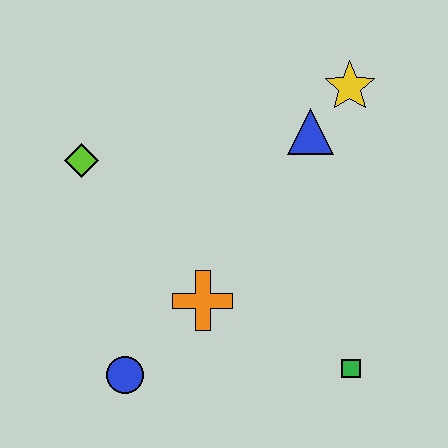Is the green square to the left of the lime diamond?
No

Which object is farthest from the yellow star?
The blue circle is farthest from the yellow star.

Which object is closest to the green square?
The orange cross is closest to the green square.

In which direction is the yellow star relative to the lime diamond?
The yellow star is to the right of the lime diamond.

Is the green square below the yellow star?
Yes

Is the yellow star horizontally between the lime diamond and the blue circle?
No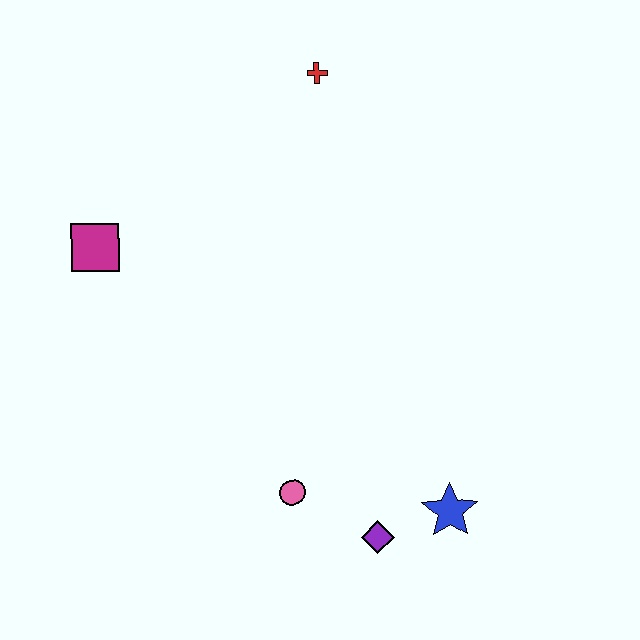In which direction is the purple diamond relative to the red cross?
The purple diamond is below the red cross.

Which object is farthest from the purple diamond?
The red cross is farthest from the purple diamond.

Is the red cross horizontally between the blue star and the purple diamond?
No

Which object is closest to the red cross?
The magenta square is closest to the red cross.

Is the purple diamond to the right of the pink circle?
Yes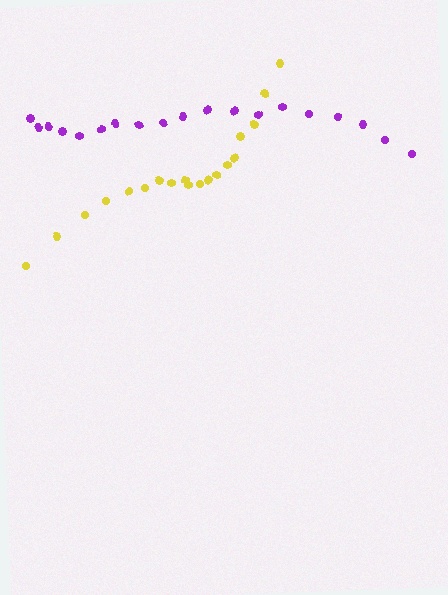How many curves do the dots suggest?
There are 2 distinct paths.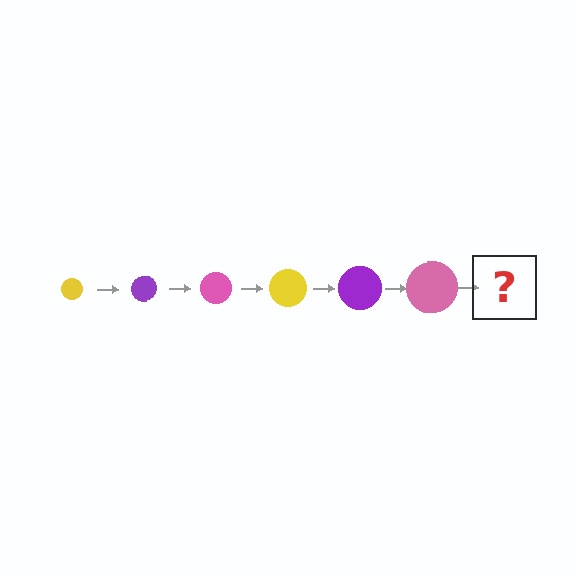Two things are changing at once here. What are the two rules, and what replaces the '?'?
The two rules are that the circle grows larger each step and the color cycles through yellow, purple, and pink. The '?' should be a yellow circle, larger than the previous one.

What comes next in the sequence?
The next element should be a yellow circle, larger than the previous one.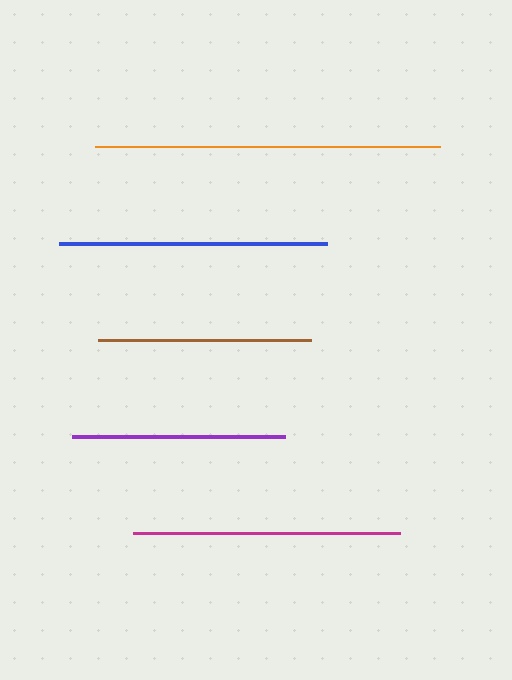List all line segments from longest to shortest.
From longest to shortest: orange, magenta, blue, brown, purple.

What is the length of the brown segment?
The brown segment is approximately 213 pixels long.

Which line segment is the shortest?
The purple line is the shortest at approximately 212 pixels.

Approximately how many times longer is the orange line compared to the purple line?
The orange line is approximately 1.6 times the length of the purple line.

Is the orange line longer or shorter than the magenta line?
The orange line is longer than the magenta line.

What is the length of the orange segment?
The orange segment is approximately 345 pixels long.